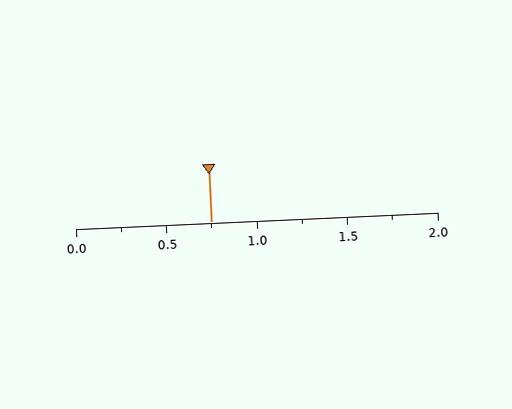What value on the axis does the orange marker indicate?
The marker indicates approximately 0.75.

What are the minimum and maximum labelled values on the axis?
The axis runs from 0.0 to 2.0.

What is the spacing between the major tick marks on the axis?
The major ticks are spaced 0.5 apart.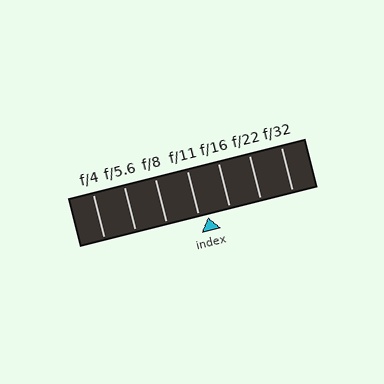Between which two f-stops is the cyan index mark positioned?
The index mark is between f/11 and f/16.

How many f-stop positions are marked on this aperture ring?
There are 7 f-stop positions marked.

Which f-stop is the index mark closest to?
The index mark is closest to f/11.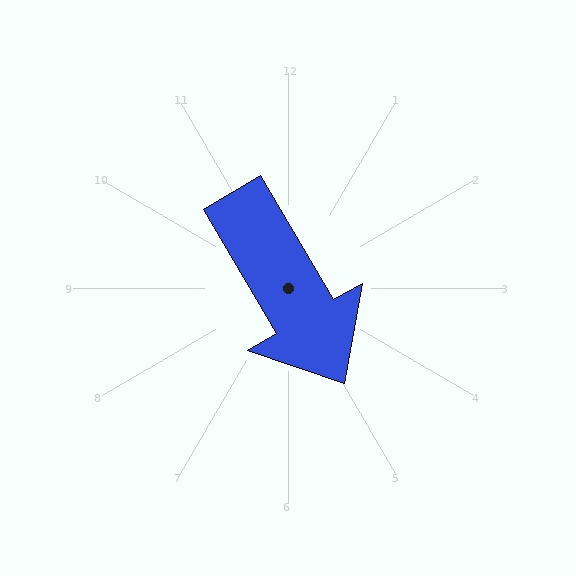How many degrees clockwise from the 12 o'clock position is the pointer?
Approximately 150 degrees.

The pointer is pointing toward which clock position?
Roughly 5 o'clock.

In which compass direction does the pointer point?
Southeast.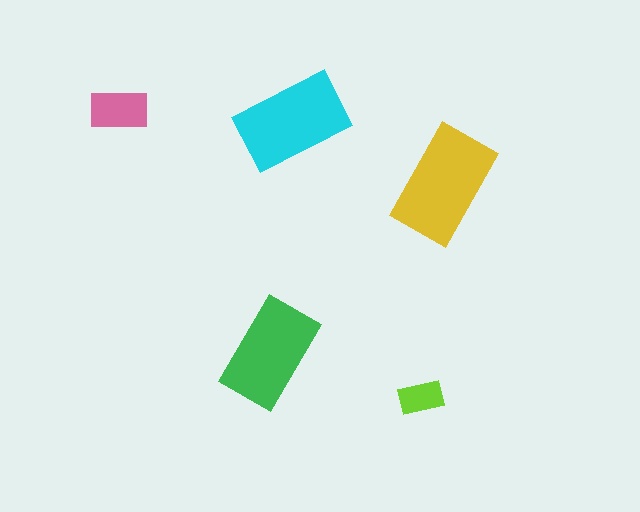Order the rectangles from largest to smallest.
the yellow one, the cyan one, the green one, the pink one, the lime one.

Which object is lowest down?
The lime rectangle is bottommost.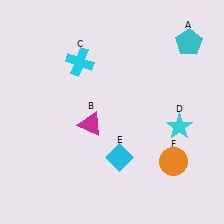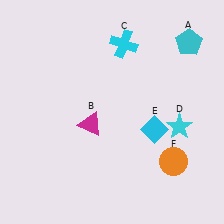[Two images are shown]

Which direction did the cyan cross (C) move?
The cyan cross (C) moved right.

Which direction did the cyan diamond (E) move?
The cyan diamond (E) moved right.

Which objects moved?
The objects that moved are: the cyan cross (C), the cyan diamond (E).